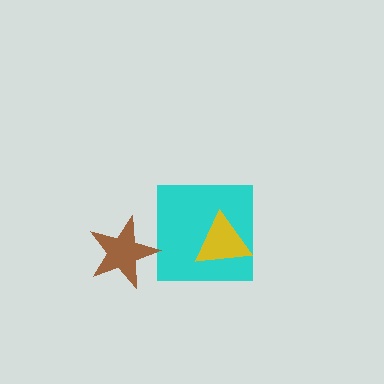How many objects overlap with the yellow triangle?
1 object overlaps with the yellow triangle.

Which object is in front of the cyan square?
The yellow triangle is in front of the cyan square.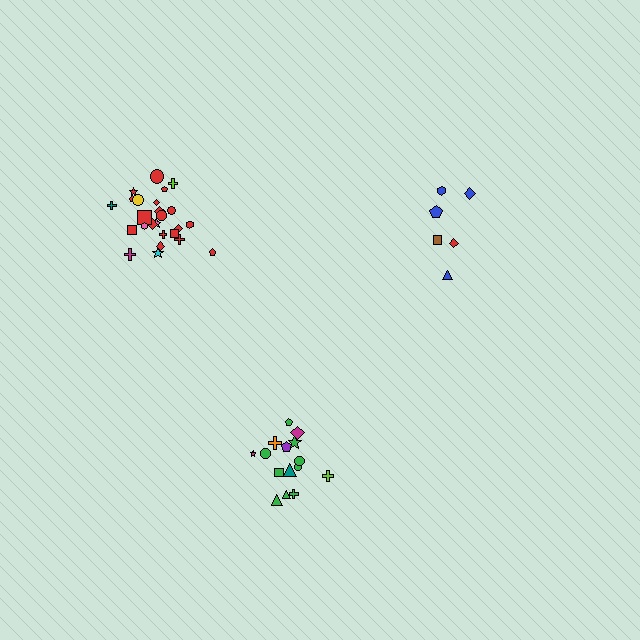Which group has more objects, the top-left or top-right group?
The top-left group.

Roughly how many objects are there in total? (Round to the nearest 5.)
Roughly 45 objects in total.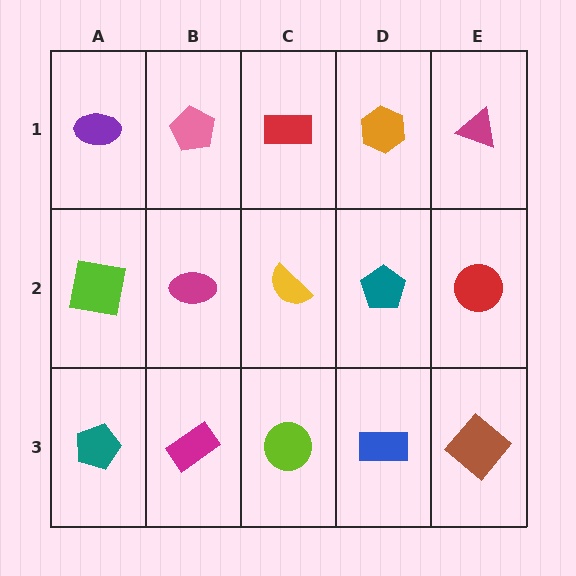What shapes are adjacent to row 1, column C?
A yellow semicircle (row 2, column C), a pink pentagon (row 1, column B), an orange hexagon (row 1, column D).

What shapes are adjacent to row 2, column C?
A red rectangle (row 1, column C), a lime circle (row 3, column C), a magenta ellipse (row 2, column B), a teal pentagon (row 2, column D).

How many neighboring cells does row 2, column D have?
4.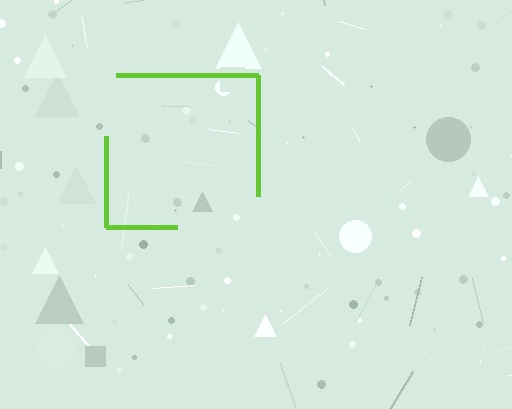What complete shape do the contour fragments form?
The contour fragments form a square.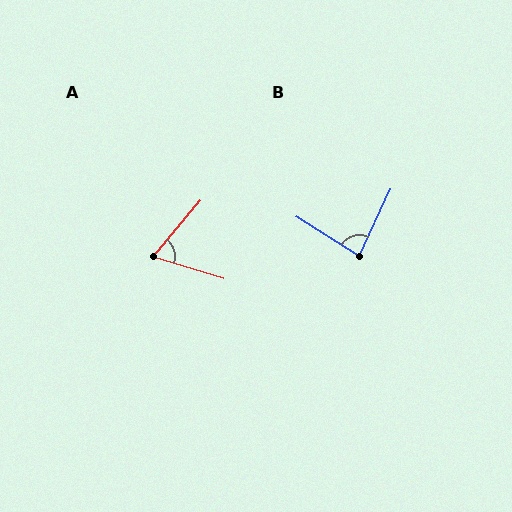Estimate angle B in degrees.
Approximately 83 degrees.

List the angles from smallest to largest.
A (67°), B (83°).